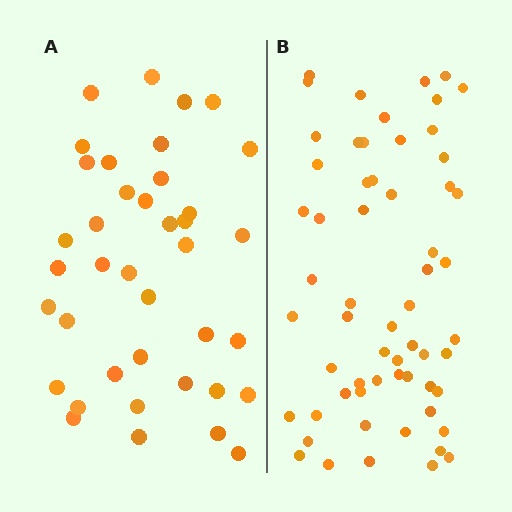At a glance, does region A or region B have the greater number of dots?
Region B (the right region) has more dots.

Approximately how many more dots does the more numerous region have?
Region B has approximately 20 more dots than region A.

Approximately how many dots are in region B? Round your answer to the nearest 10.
About 60 dots.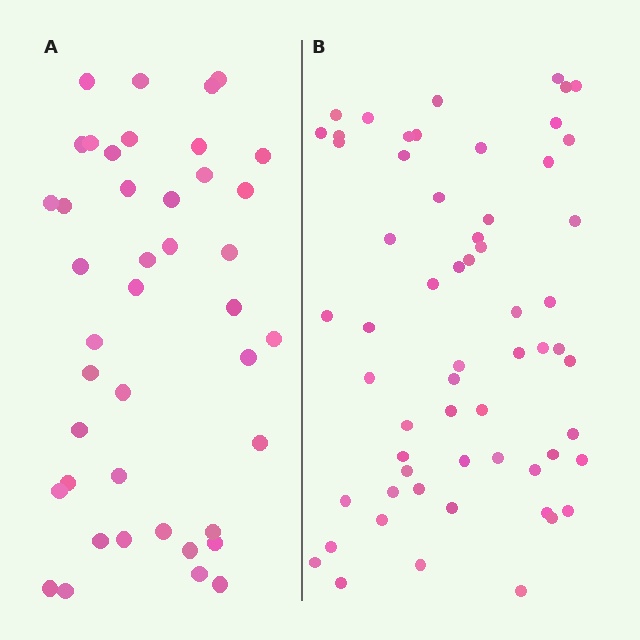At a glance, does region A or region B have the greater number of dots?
Region B (the right region) has more dots.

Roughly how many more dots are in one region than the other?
Region B has approximately 20 more dots than region A.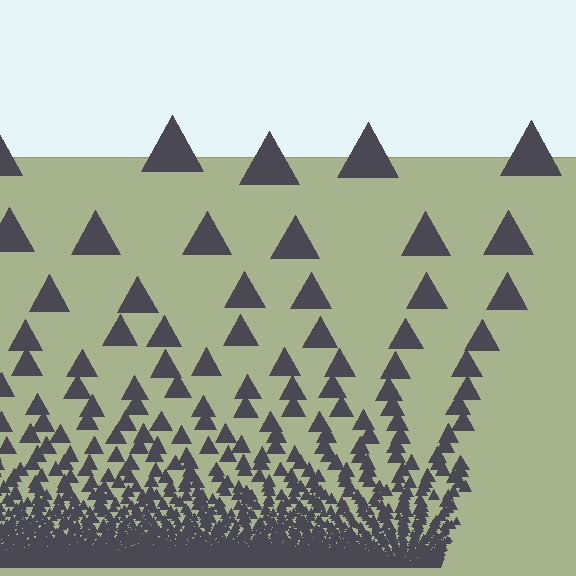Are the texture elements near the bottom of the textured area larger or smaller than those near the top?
Smaller. The gradient is inverted — elements near the bottom are smaller and denser.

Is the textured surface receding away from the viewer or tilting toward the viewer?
The surface appears to tilt toward the viewer. Texture elements get larger and sparser toward the top.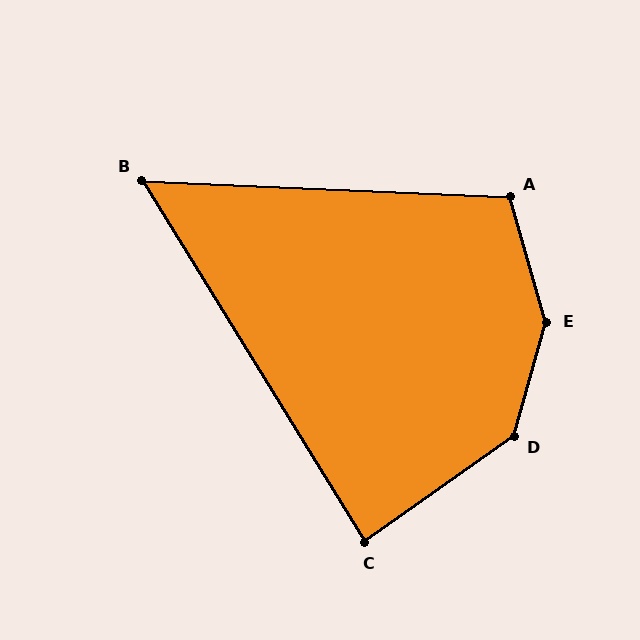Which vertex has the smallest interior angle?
B, at approximately 56 degrees.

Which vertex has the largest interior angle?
E, at approximately 148 degrees.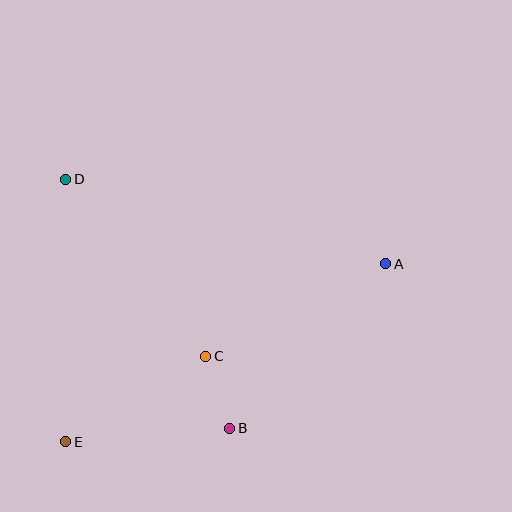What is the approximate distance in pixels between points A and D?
The distance between A and D is approximately 331 pixels.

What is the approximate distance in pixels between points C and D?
The distance between C and D is approximately 226 pixels.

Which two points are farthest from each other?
Points A and E are farthest from each other.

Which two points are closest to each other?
Points B and C are closest to each other.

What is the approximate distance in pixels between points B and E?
The distance between B and E is approximately 164 pixels.